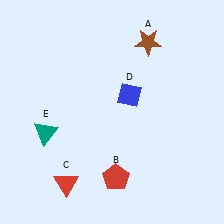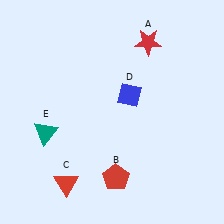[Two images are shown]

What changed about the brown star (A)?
In Image 1, A is brown. In Image 2, it changed to red.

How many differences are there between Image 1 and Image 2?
There is 1 difference between the two images.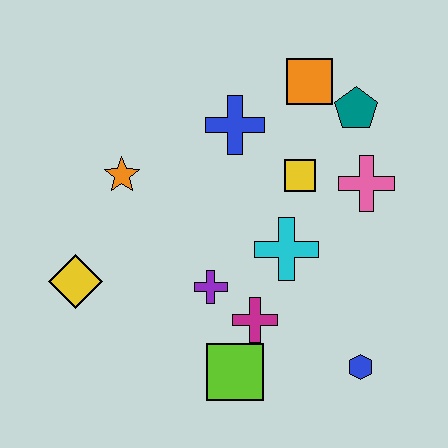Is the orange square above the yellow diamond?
Yes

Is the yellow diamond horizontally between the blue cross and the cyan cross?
No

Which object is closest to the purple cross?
The magenta cross is closest to the purple cross.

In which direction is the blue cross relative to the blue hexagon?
The blue cross is above the blue hexagon.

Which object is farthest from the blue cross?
The blue hexagon is farthest from the blue cross.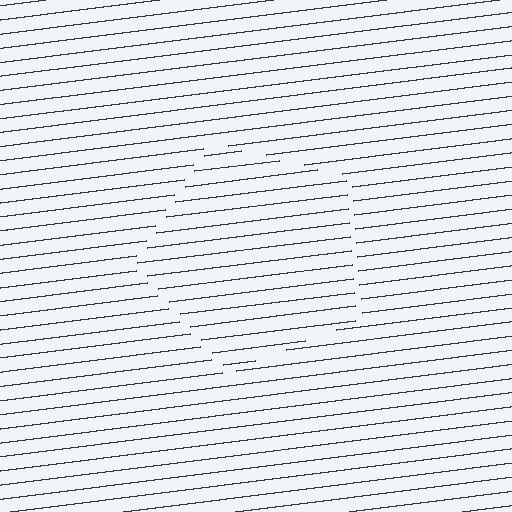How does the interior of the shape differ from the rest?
The interior of the shape contains the same grating, shifted by half a period — the contour is defined by the phase discontinuity where line-ends from the inner and outer gratings abut.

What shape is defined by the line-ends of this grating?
An illusory pentagon. The interior of the shape contains the same grating, shifted by half a period — the contour is defined by the phase discontinuity where line-ends from the inner and outer gratings abut.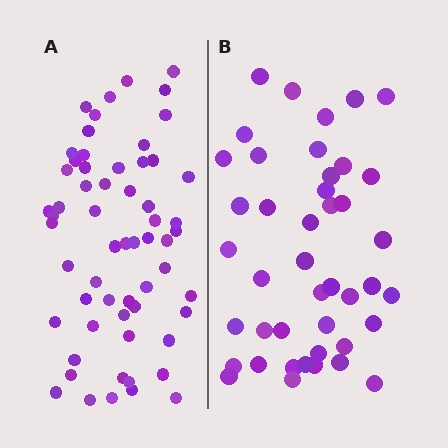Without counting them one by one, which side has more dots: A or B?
Region A (the left region) has more dots.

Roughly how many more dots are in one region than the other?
Region A has approximately 15 more dots than region B.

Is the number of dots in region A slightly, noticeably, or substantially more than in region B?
Region A has noticeably more, but not dramatically so. The ratio is roughly 1.4 to 1.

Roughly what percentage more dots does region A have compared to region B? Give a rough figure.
About 40% more.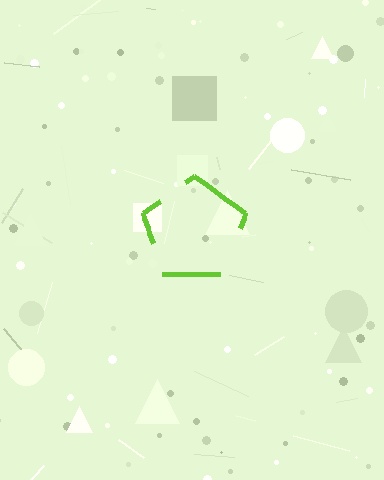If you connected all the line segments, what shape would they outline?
They would outline a pentagon.